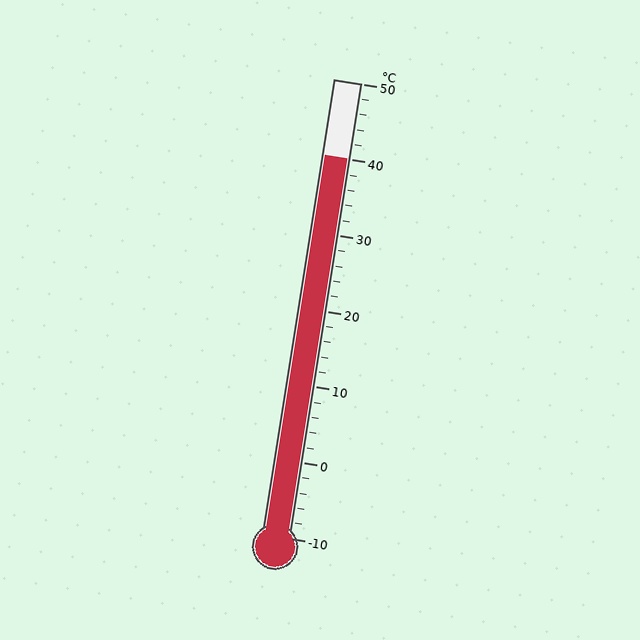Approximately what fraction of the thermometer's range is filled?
The thermometer is filled to approximately 85% of its range.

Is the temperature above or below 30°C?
The temperature is above 30°C.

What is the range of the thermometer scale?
The thermometer scale ranges from -10°C to 50°C.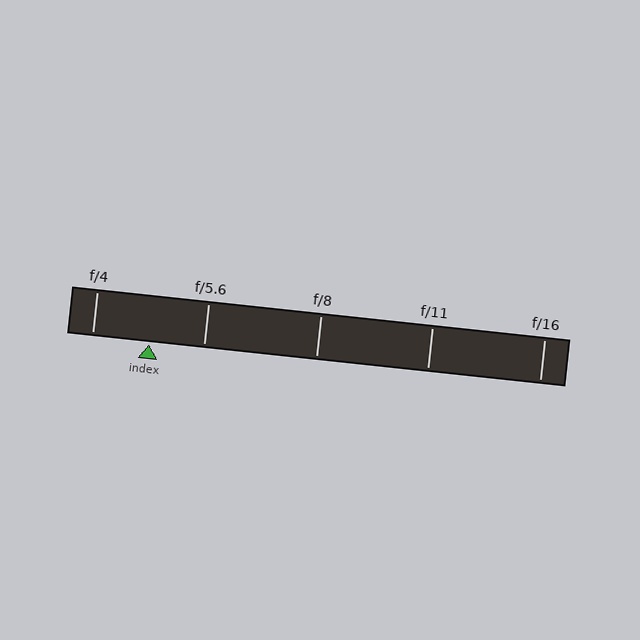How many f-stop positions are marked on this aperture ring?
There are 5 f-stop positions marked.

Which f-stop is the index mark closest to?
The index mark is closest to f/5.6.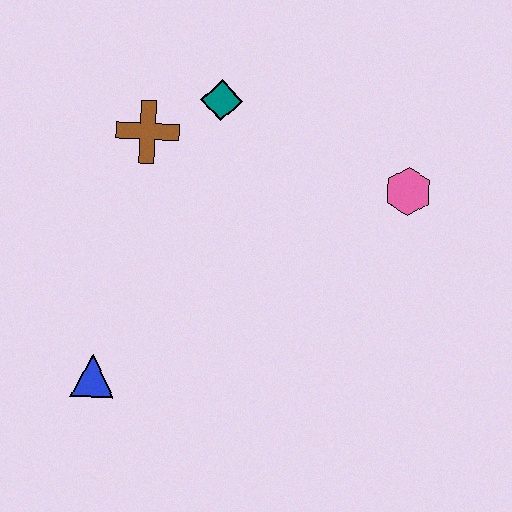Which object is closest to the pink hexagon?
The teal diamond is closest to the pink hexagon.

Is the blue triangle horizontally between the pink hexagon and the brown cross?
No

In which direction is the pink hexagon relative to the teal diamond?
The pink hexagon is to the right of the teal diamond.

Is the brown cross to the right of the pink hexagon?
No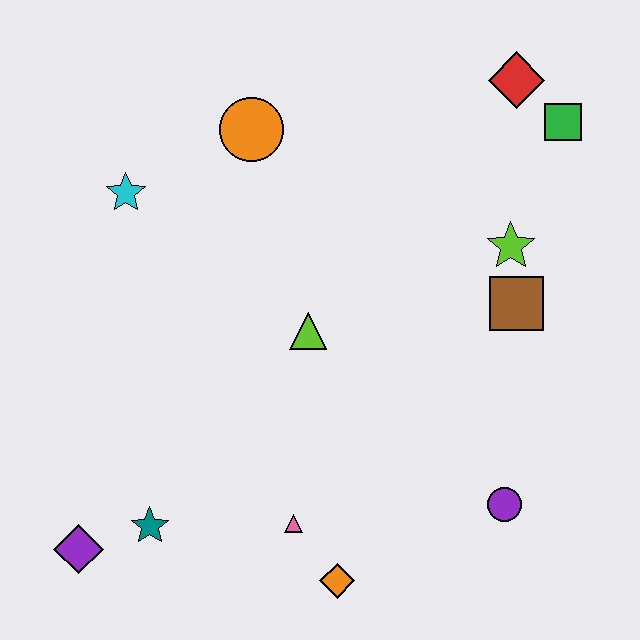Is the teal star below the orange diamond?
No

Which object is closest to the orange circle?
The cyan star is closest to the orange circle.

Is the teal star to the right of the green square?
No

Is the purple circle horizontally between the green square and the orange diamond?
Yes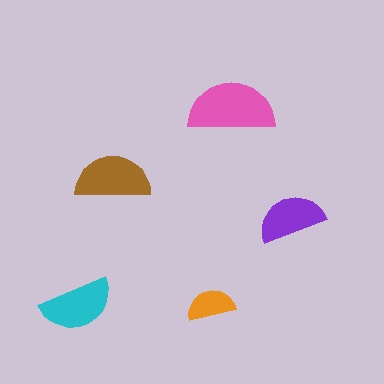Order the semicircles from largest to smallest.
the pink one, the brown one, the cyan one, the purple one, the orange one.